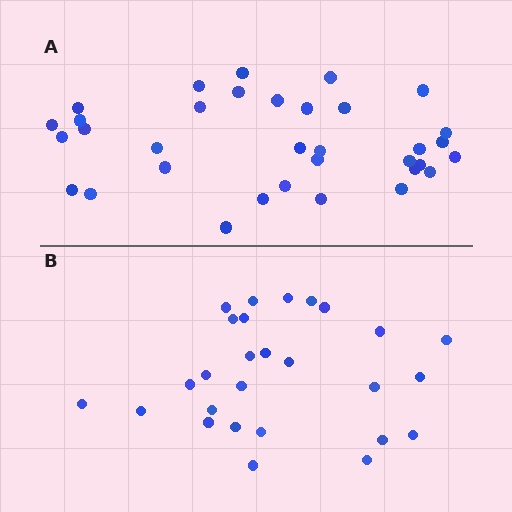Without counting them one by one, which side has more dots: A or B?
Region A (the top region) has more dots.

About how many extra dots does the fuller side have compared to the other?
Region A has roughly 8 or so more dots than region B.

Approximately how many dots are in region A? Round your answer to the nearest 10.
About 30 dots. (The exact count is 34, which rounds to 30.)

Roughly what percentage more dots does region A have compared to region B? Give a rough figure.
About 25% more.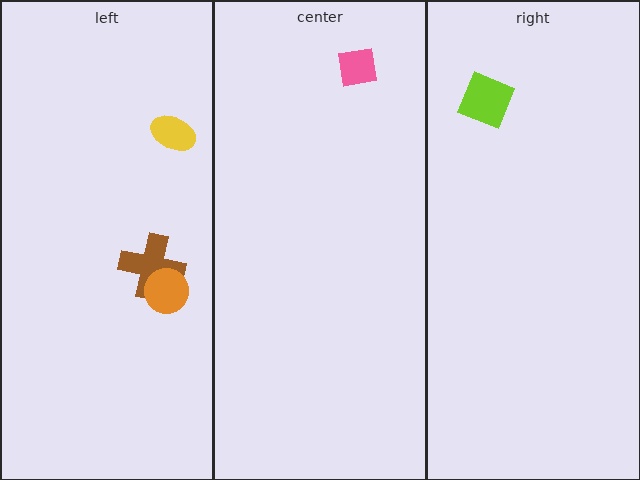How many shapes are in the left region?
3.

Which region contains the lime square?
The right region.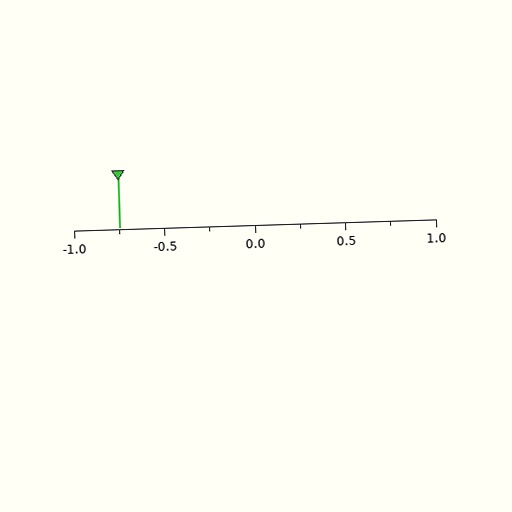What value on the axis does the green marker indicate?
The marker indicates approximately -0.75.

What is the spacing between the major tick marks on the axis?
The major ticks are spaced 0.5 apart.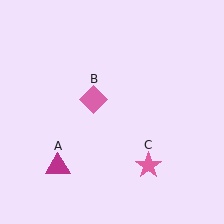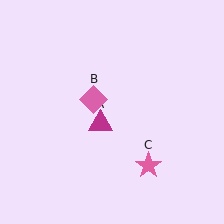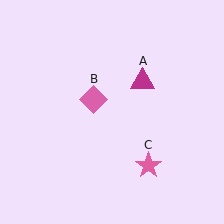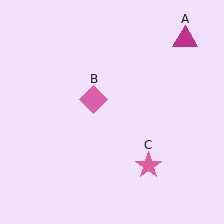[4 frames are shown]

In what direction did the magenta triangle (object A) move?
The magenta triangle (object A) moved up and to the right.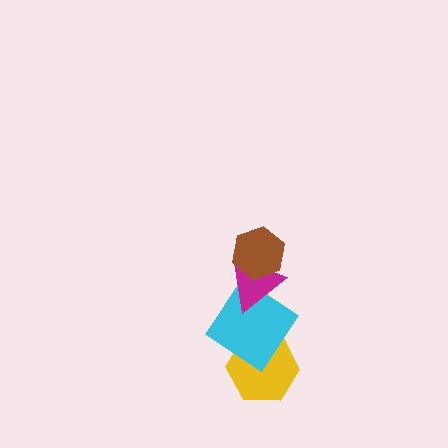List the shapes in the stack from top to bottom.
From top to bottom: the brown hexagon, the magenta triangle, the cyan diamond, the yellow hexagon.